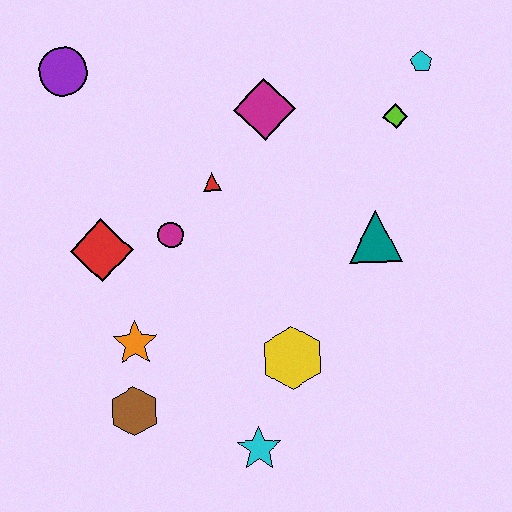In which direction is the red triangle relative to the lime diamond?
The red triangle is to the left of the lime diamond.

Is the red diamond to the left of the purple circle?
No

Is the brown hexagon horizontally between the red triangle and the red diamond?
Yes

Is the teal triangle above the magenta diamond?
No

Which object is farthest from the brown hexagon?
The cyan pentagon is farthest from the brown hexagon.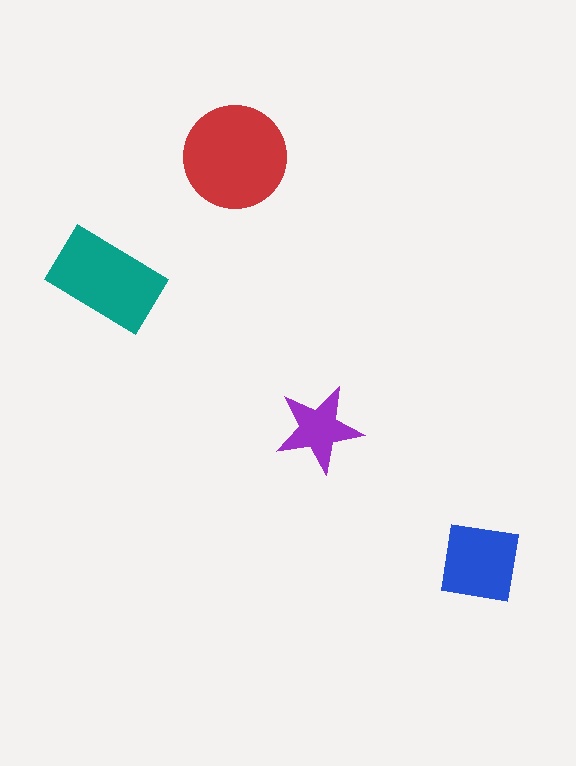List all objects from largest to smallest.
The red circle, the teal rectangle, the blue square, the purple star.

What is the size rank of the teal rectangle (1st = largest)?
2nd.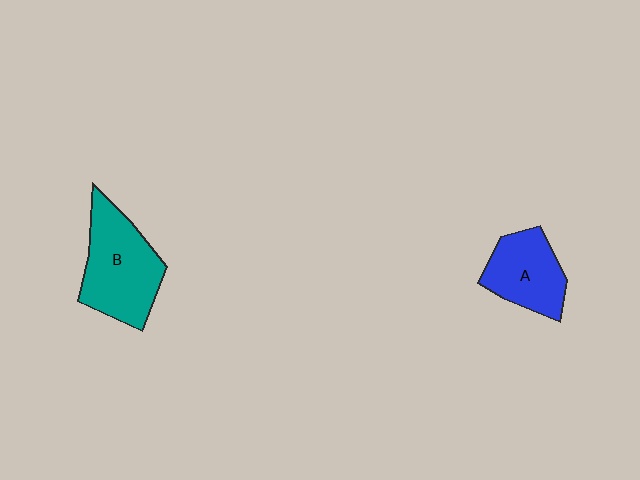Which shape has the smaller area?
Shape A (blue).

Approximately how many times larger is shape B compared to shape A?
Approximately 1.4 times.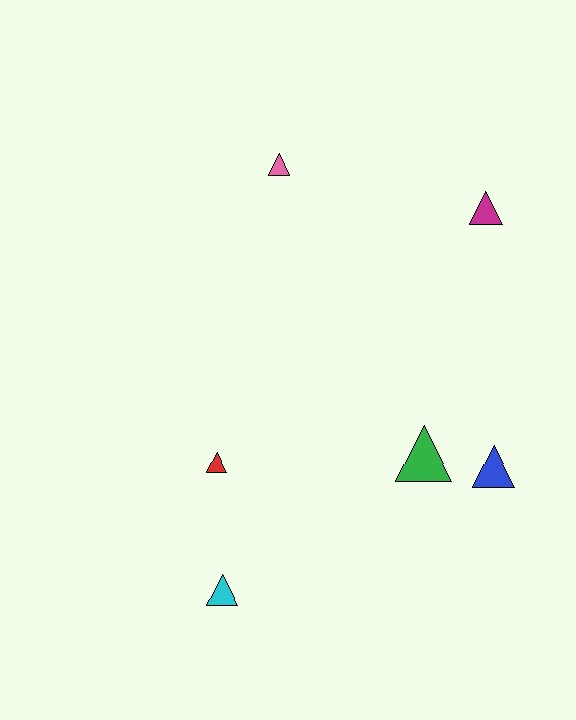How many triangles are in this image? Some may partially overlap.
There are 6 triangles.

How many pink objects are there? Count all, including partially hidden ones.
There is 1 pink object.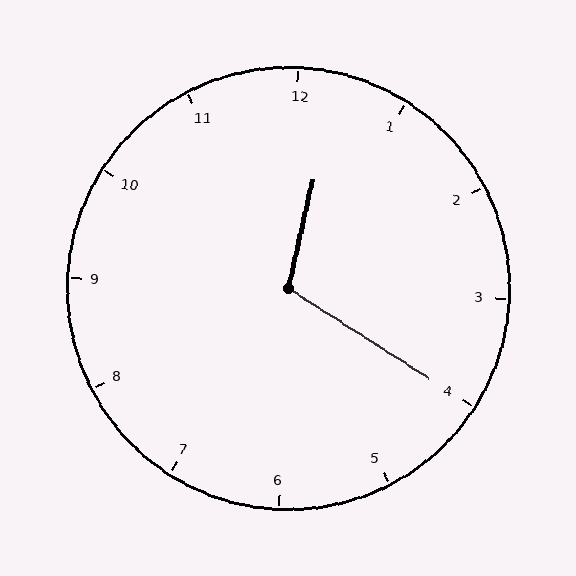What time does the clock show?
12:20.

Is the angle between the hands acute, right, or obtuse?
It is obtuse.